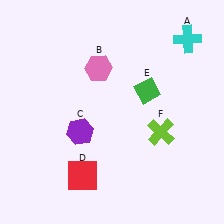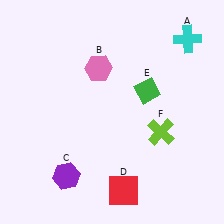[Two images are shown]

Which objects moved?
The objects that moved are: the purple hexagon (C), the red square (D).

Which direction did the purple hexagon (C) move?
The purple hexagon (C) moved down.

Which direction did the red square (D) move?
The red square (D) moved right.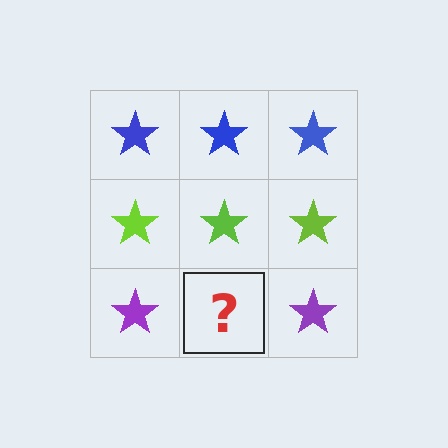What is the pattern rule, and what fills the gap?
The rule is that each row has a consistent color. The gap should be filled with a purple star.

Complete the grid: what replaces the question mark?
The question mark should be replaced with a purple star.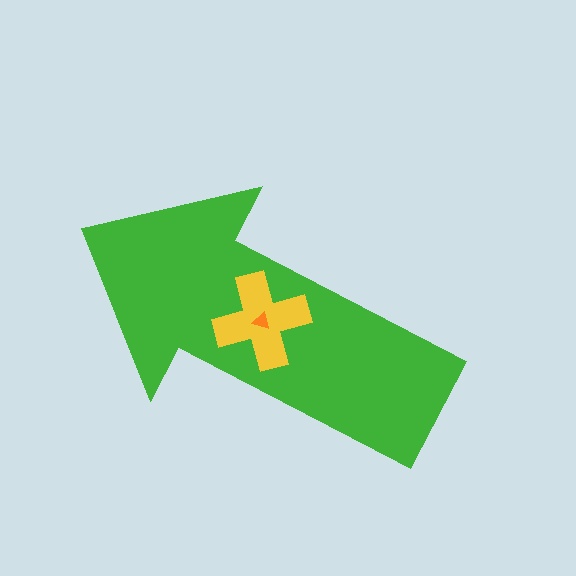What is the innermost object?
The orange triangle.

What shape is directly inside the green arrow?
The yellow cross.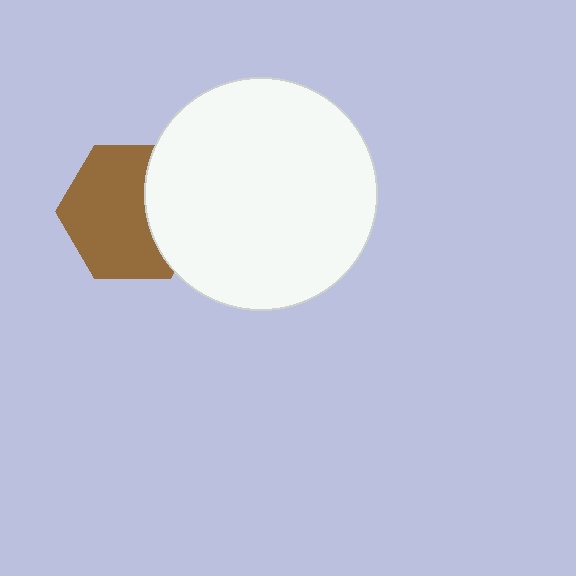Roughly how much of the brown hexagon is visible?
Most of it is visible (roughly 67%).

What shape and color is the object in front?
The object in front is a white circle.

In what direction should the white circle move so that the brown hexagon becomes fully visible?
The white circle should move right. That is the shortest direction to clear the overlap and leave the brown hexagon fully visible.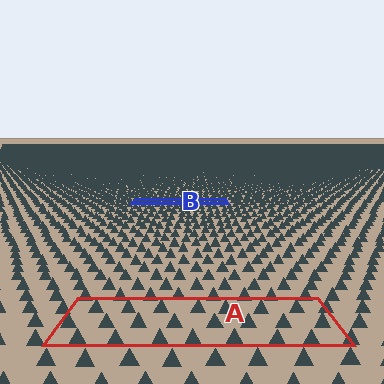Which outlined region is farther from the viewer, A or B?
Region B is farther from the viewer — the texture elements inside it appear smaller and more densely packed.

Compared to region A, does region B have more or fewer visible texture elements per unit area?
Region B has more texture elements per unit area — they are packed more densely because it is farther away.